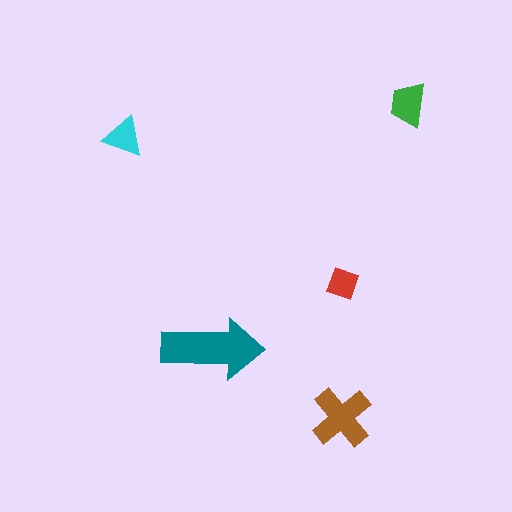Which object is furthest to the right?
The green trapezoid is rightmost.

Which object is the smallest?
The red diamond.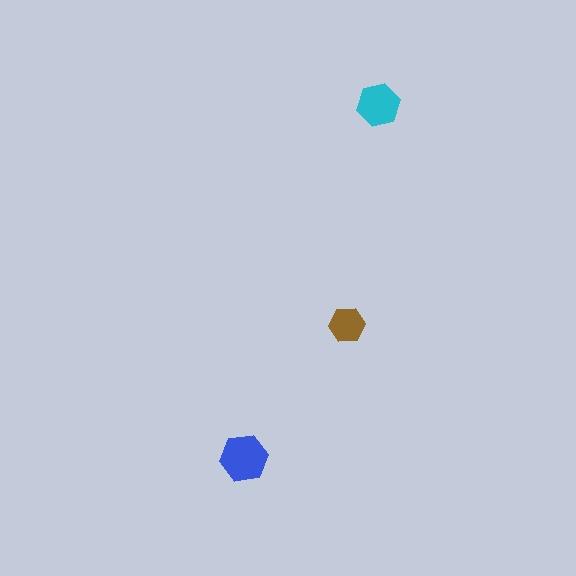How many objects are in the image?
There are 3 objects in the image.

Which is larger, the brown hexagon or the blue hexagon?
The blue one.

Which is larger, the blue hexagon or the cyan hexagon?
The blue one.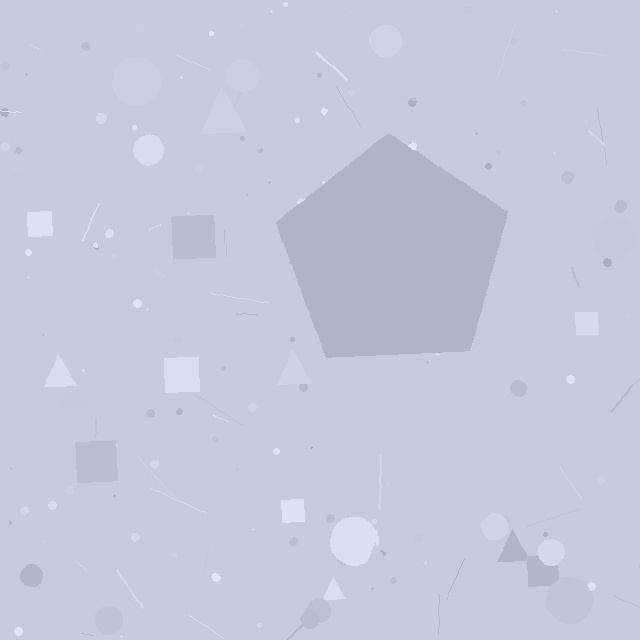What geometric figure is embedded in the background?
A pentagon is embedded in the background.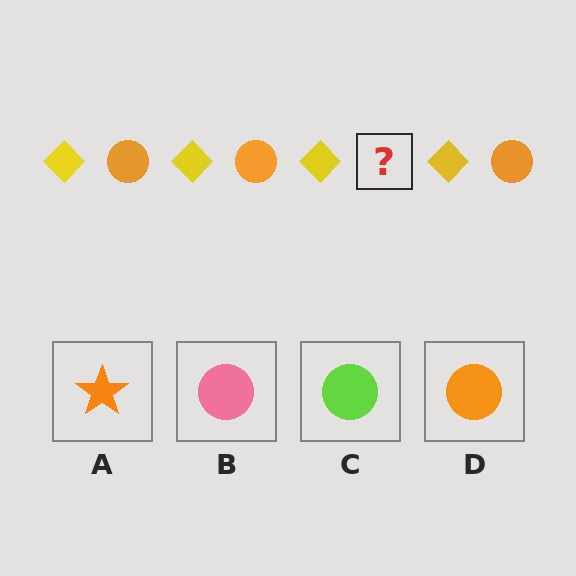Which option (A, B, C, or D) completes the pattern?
D.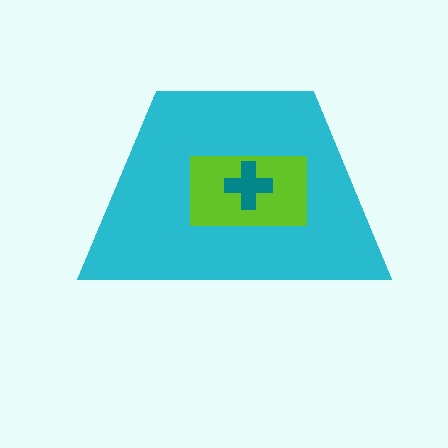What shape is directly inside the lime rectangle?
The teal cross.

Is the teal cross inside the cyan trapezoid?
Yes.